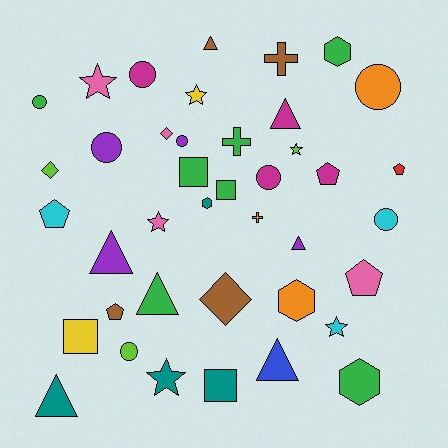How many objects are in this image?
There are 40 objects.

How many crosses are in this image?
There are 3 crosses.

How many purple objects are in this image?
There are 4 purple objects.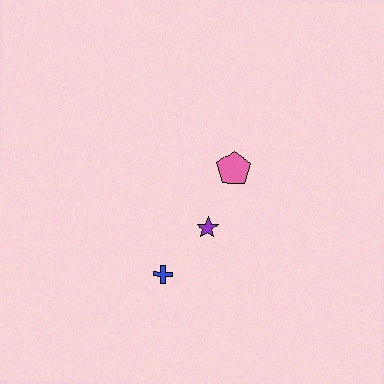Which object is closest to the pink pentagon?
The purple star is closest to the pink pentagon.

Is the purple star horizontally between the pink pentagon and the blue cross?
Yes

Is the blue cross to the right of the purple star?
No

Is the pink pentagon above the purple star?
Yes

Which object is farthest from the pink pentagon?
The blue cross is farthest from the pink pentagon.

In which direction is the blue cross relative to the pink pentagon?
The blue cross is below the pink pentagon.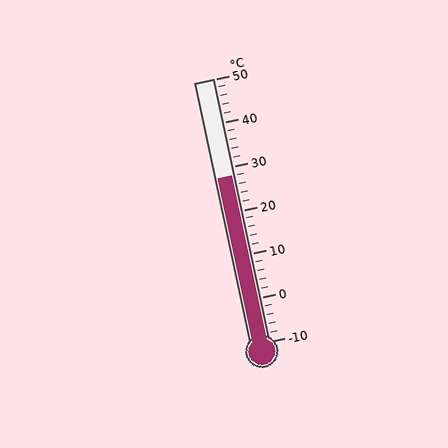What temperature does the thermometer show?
The thermometer shows approximately 28°C.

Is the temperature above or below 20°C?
The temperature is above 20°C.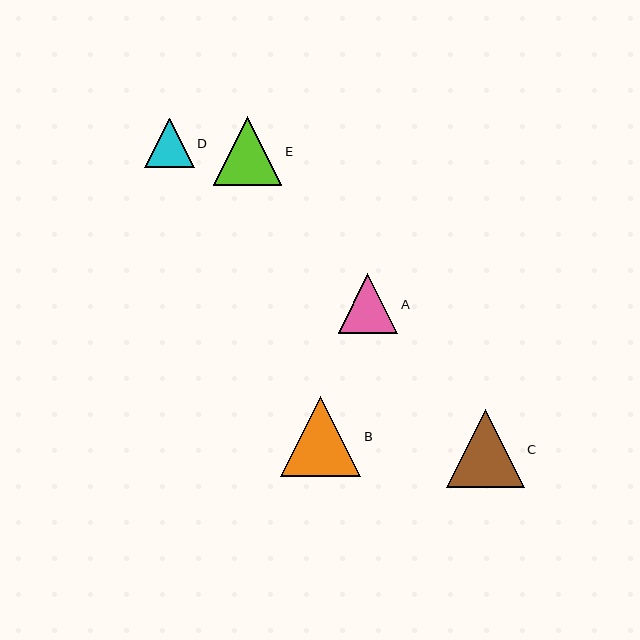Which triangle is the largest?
Triangle B is the largest with a size of approximately 81 pixels.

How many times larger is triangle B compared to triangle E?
Triangle B is approximately 1.2 times the size of triangle E.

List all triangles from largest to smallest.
From largest to smallest: B, C, E, A, D.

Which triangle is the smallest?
Triangle D is the smallest with a size of approximately 49 pixels.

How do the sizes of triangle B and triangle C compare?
Triangle B and triangle C are approximately the same size.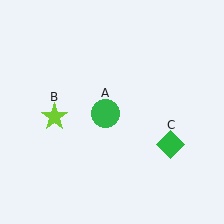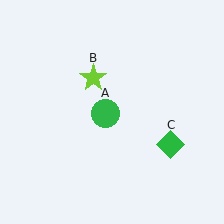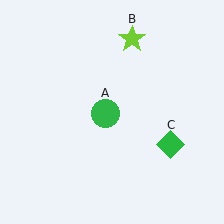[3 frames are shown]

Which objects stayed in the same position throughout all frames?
Green circle (object A) and green diamond (object C) remained stationary.